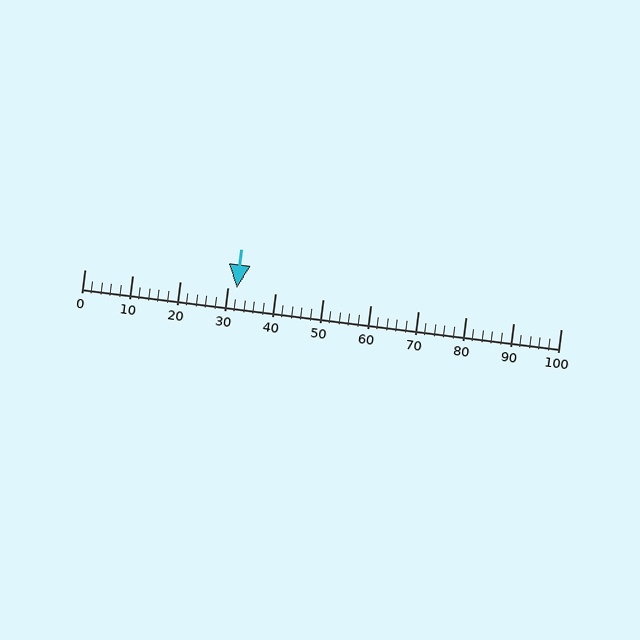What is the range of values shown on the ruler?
The ruler shows values from 0 to 100.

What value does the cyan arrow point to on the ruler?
The cyan arrow points to approximately 32.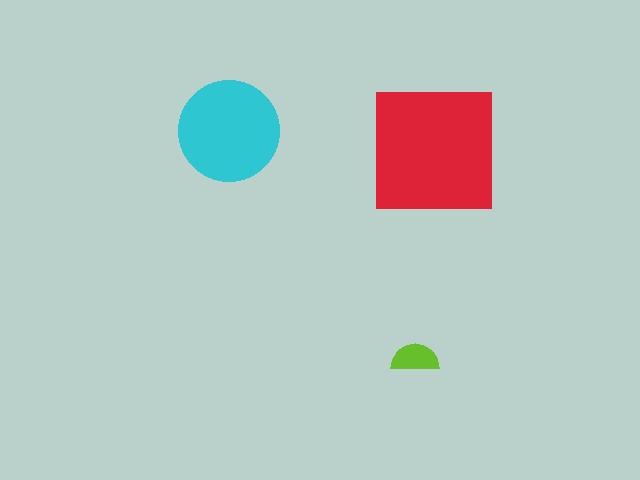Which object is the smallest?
The lime semicircle.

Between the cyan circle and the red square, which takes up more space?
The red square.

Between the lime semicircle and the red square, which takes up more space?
The red square.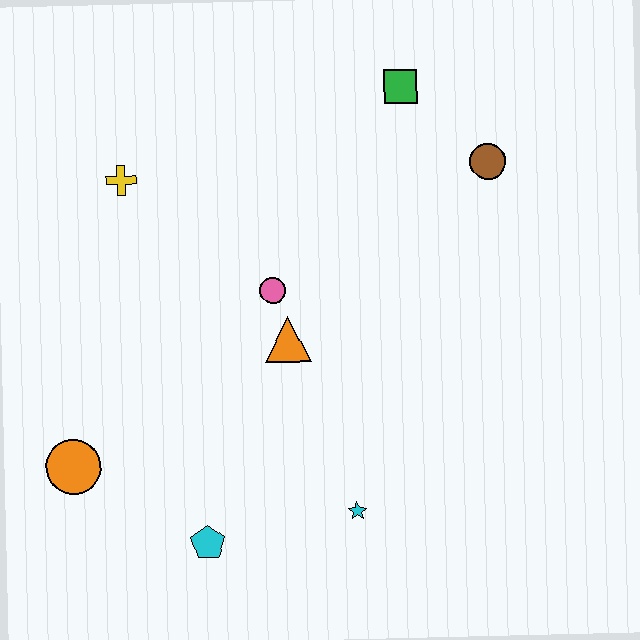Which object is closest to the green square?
The brown circle is closest to the green square.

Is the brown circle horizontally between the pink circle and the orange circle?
No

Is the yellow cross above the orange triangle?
Yes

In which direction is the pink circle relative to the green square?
The pink circle is below the green square.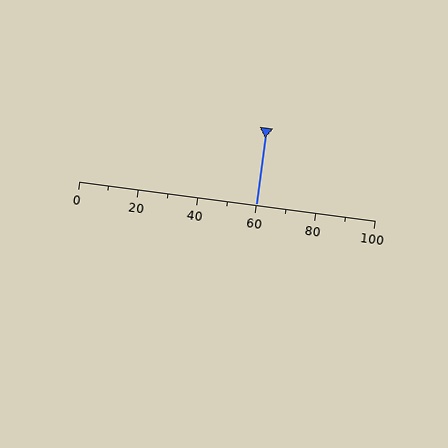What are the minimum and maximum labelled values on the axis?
The axis runs from 0 to 100.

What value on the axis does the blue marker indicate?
The marker indicates approximately 60.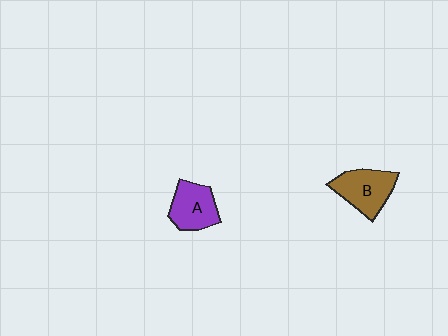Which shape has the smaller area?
Shape A (purple).